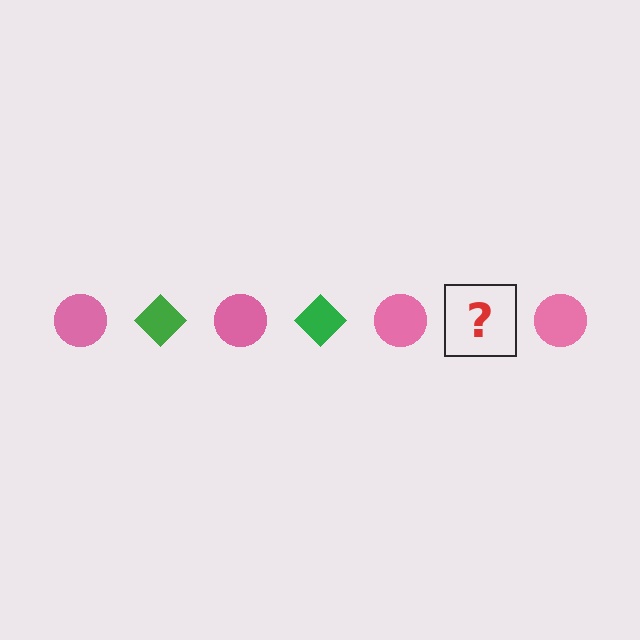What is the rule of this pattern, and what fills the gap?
The rule is that the pattern alternates between pink circle and green diamond. The gap should be filled with a green diamond.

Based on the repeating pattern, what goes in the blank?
The blank should be a green diamond.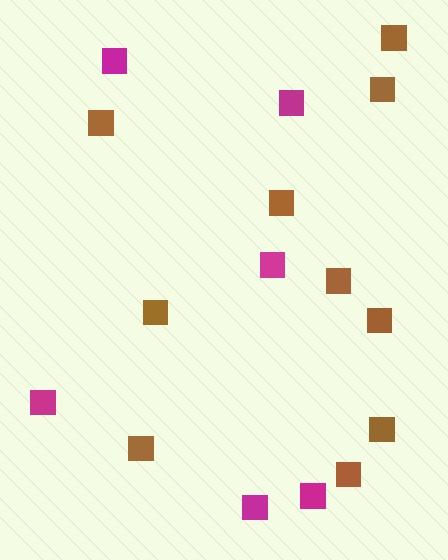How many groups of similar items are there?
There are 2 groups: one group of magenta squares (6) and one group of brown squares (10).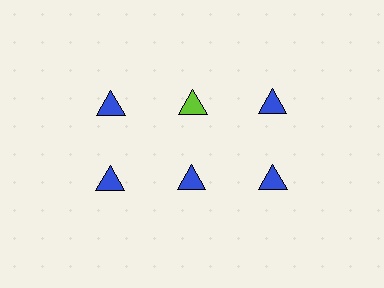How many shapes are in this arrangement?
There are 6 shapes arranged in a grid pattern.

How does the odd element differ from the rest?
It has a different color: lime instead of blue.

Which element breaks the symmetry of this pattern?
The lime triangle in the top row, second from left column breaks the symmetry. All other shapes are blue triangles.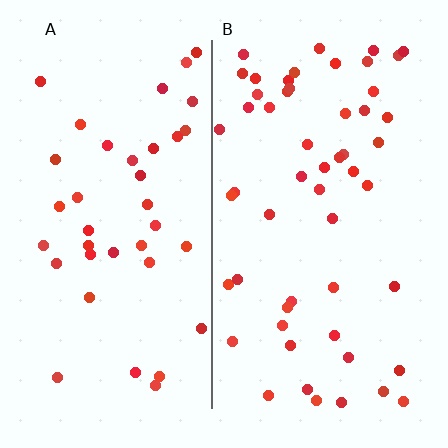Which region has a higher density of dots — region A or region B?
B (the right).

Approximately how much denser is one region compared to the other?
Approximately 1.4× — region B over region A.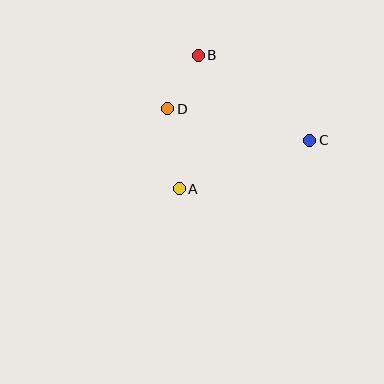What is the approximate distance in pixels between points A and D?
The distance between A and D is approximately 81 pixels.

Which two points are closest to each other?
Points B and D are closest to each other.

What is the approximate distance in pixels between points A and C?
The distance between A and C is approximately 139 pixels.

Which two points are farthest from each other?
Points C and D are farthest from each other.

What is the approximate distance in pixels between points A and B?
The distance between A and B is approximately 135 pixels.